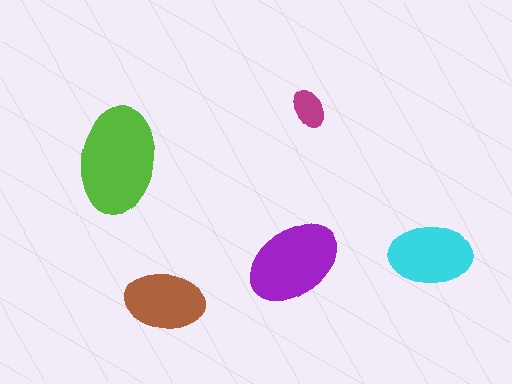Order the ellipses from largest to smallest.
the lime one, the purple one, the cyan one, the brown one, the magenta one.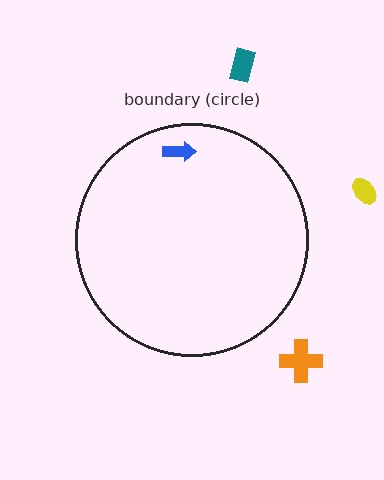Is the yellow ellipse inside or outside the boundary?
Outside.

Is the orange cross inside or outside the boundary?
Outside.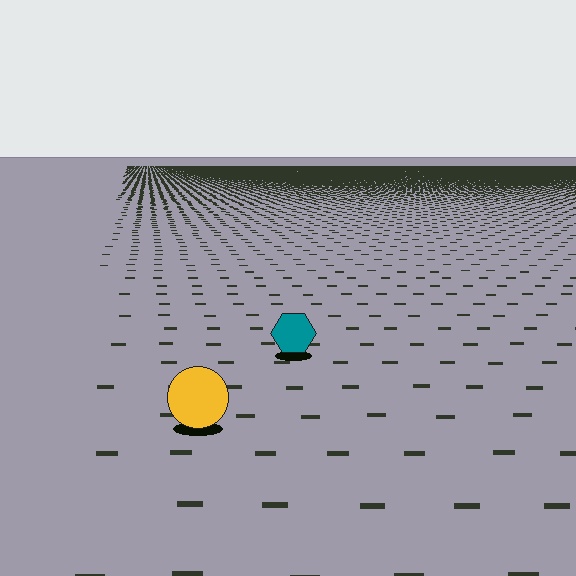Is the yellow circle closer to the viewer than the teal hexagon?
Yes. The yellow circle is closer — you can tell from the texture gradient: the ground texture is coarser near it.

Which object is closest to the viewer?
The yellow circle is closest. The texture marks near it are larger and more spread out.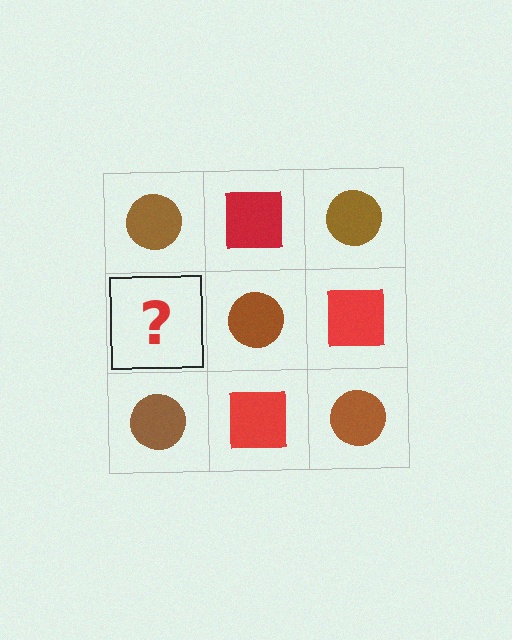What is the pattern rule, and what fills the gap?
The rule is that it alternates brown circle and red square in a checkerboard pattern. The gap should be filled with a red square.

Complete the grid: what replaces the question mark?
The question mark should be replaced with a red square.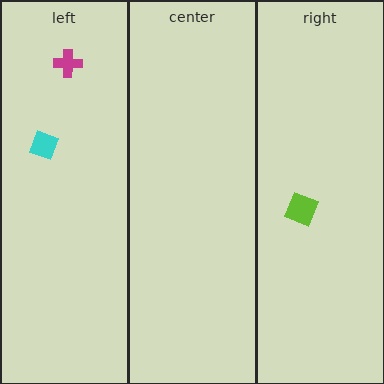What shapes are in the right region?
The lime square.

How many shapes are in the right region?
1.